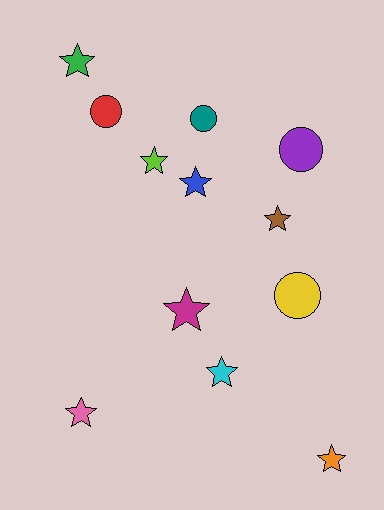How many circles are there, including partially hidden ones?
There are 4 circles.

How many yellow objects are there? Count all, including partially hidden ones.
There is 1 yellow object.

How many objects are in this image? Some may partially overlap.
There are 12 objects.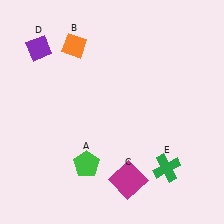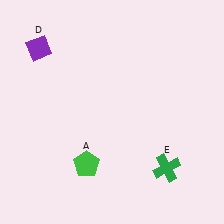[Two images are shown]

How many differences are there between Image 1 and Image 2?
There are 2 differences between the two images.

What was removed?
The magenta square (C), the orange diamond (B) were removed in Image 2.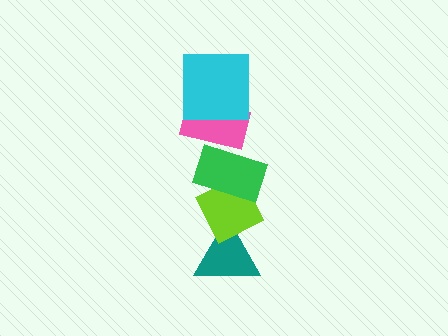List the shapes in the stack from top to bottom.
From top to bottom: the cyan square, the pink rectangle, the green rectangle, the lime diamond, the teal triangle.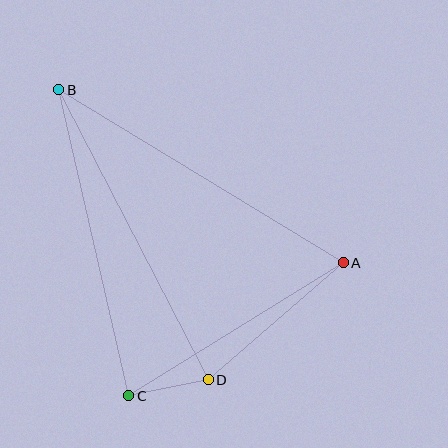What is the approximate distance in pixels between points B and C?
The distance between B and C is approximately 314 pixels.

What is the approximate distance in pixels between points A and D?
The distance between A and D is approximately 179 pixels.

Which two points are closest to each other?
Points C and D are closest to each other.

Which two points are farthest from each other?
Points A and B are farthest from each other.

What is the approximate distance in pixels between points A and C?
The distance between A and C is approximately 252 pixels.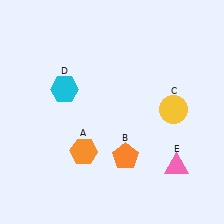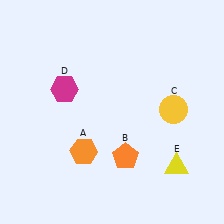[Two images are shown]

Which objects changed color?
D changed from cyan to magenta. E changed from pink to yellow.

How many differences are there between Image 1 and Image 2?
There are 2 differences between the two images.